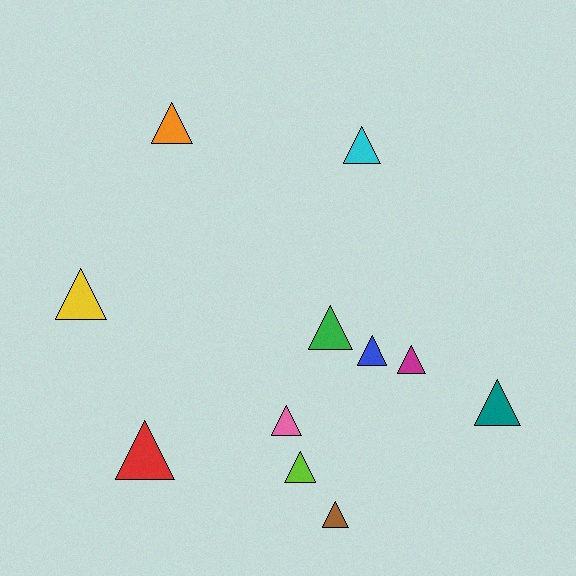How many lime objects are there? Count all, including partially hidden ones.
There is 1 lime object.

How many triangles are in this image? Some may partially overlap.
There are 11 triangles.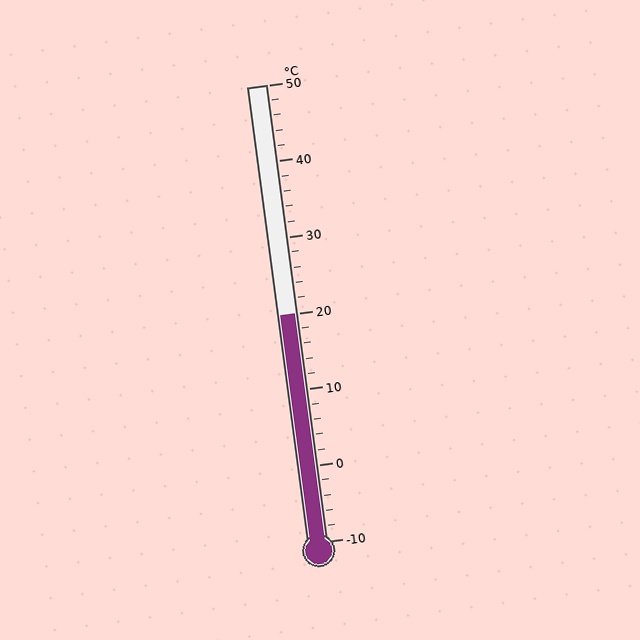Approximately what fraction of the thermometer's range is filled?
The thermometer is filled to approximately 50% of its range.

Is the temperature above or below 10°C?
The temperature is above 10°C.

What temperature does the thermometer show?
The thermometer shows approximately 20°C.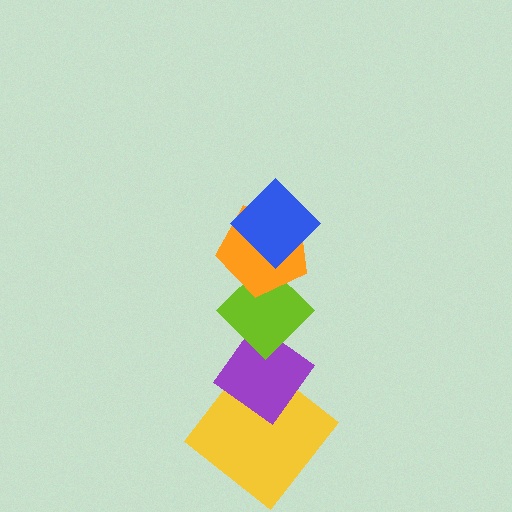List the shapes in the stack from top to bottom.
From top to bottom: the blue diamond, the orange pentagon, the lime diamond, the purple diamond, the yellow diamond.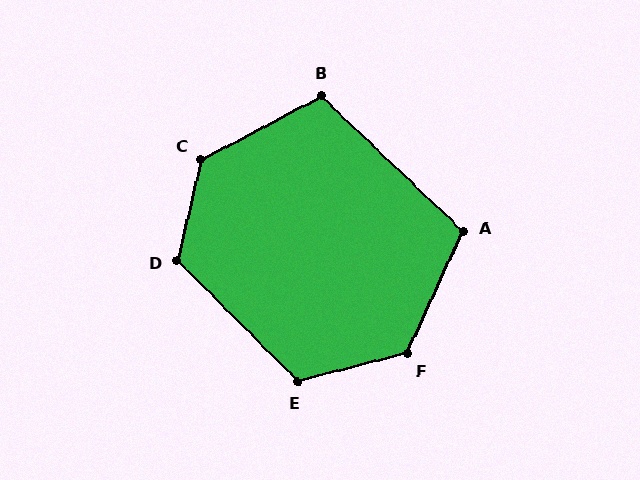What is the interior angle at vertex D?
Approximately 123 degrees (obtuse).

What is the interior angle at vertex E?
Approximately 120 degrees (obtuse).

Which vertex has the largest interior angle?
C, at approximately 131 degrees.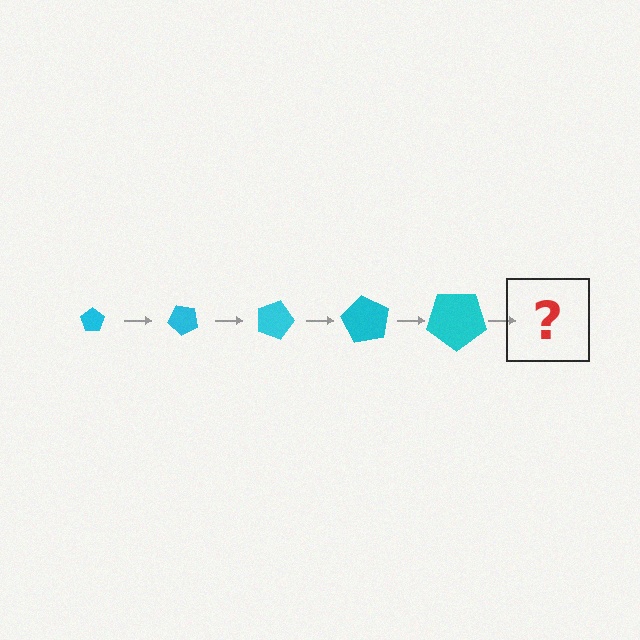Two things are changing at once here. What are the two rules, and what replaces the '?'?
The two rules are that the pentagon grows larger each step and it rotates 45 degrees each step. The '?' should be a pentagon, larger than the previous one and rotated 225 degrees from the start.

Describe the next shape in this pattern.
It should be a pentagon, larger than the previous one and rotated 225 degrees from the start.